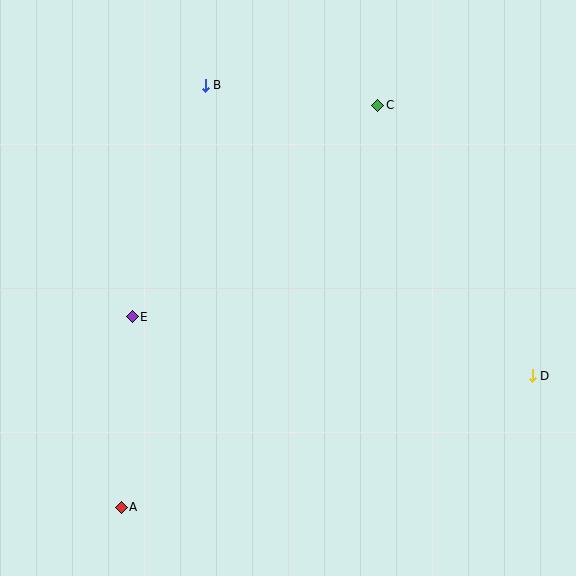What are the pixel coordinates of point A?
Point A is at (121, 507).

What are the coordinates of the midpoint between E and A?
The midpoint between E and A is at (127, 412).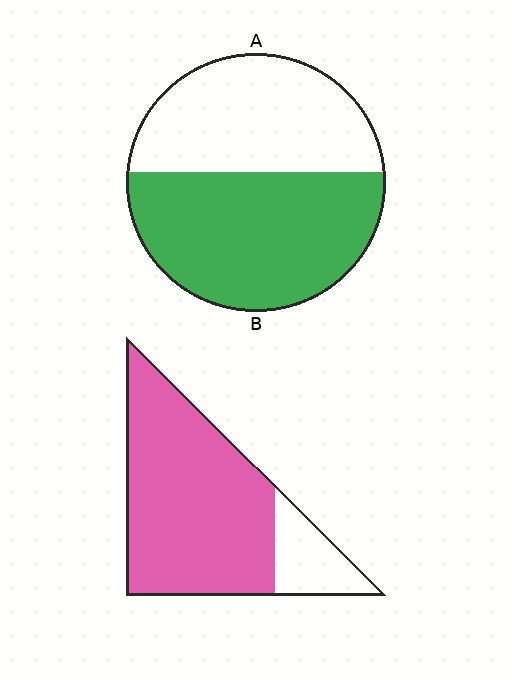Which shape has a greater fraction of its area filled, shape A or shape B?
Shape B.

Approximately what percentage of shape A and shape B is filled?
A is approximately 55% and B is approximately 80%.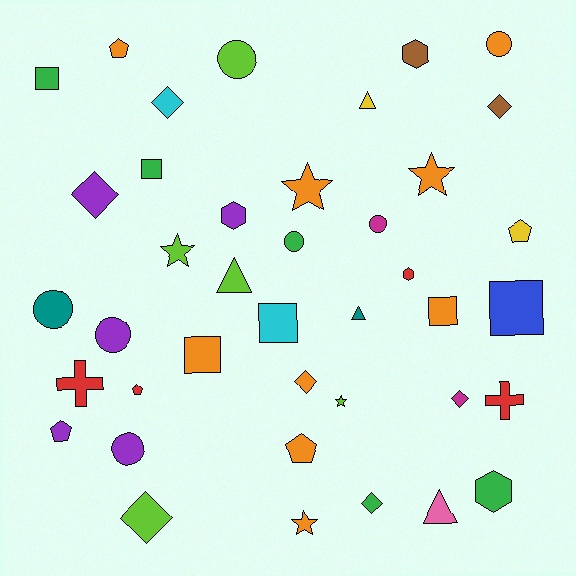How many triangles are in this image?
There are 4 triangles.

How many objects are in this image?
There are 40 objects.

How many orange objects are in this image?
There are 9 orange objects.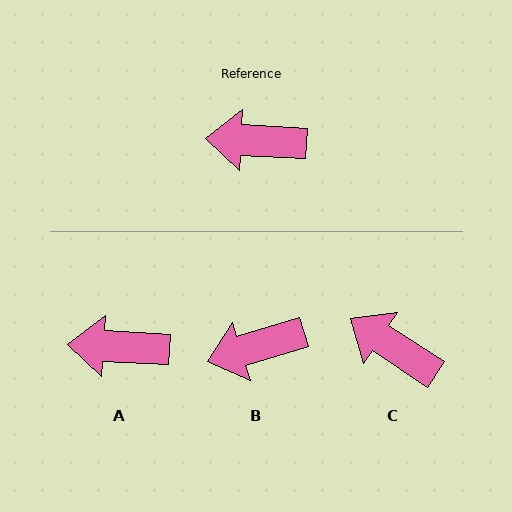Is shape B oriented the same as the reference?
No, it is off by about 20 degrees.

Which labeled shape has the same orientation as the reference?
A.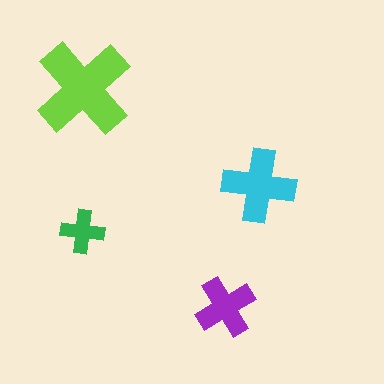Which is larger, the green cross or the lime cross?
The lime one.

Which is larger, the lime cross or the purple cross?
The lime one.